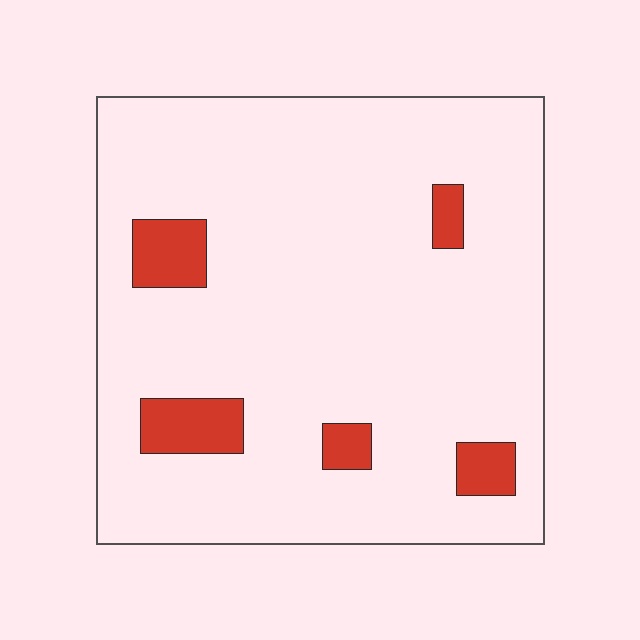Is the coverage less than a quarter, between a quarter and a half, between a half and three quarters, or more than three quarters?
Less than a quarter.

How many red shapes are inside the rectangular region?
5.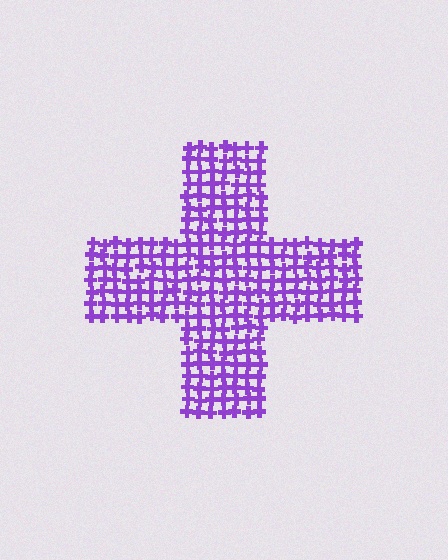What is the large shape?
The large shape is a cross.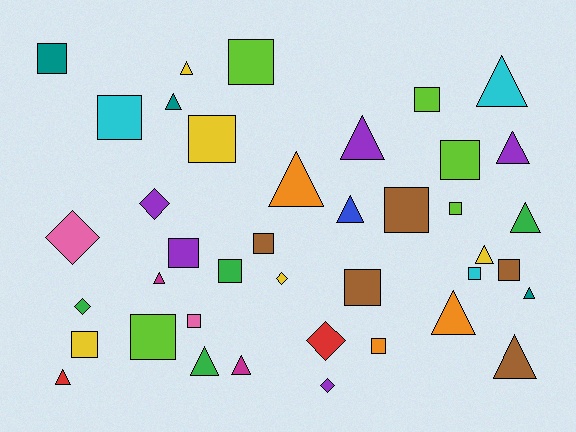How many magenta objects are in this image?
There are 2 magenta objects.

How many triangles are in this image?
There are 16 triangles.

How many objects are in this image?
There are 40 objects.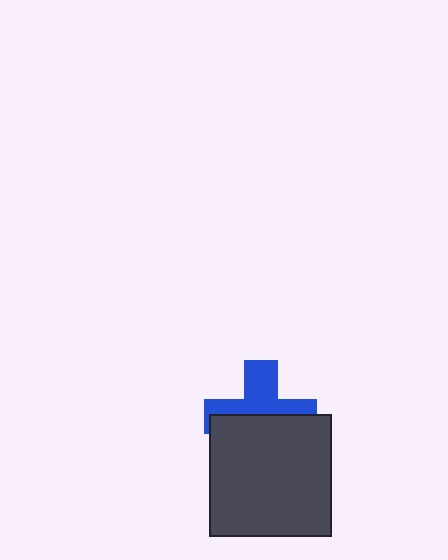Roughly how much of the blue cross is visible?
About half of it is visible (roughly 47%).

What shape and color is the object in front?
The object in front is a dark gray square.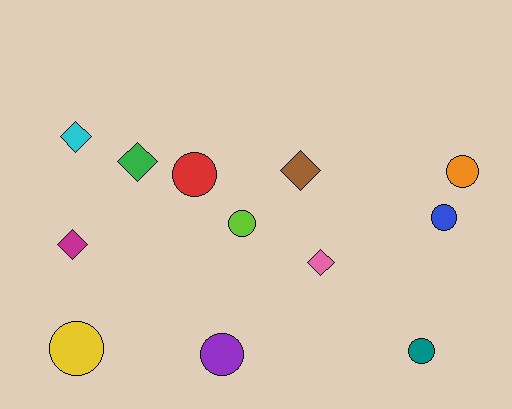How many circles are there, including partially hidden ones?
There are 7 circles.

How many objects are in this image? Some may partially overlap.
There are 12 objects.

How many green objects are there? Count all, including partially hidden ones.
There is 1 green object.